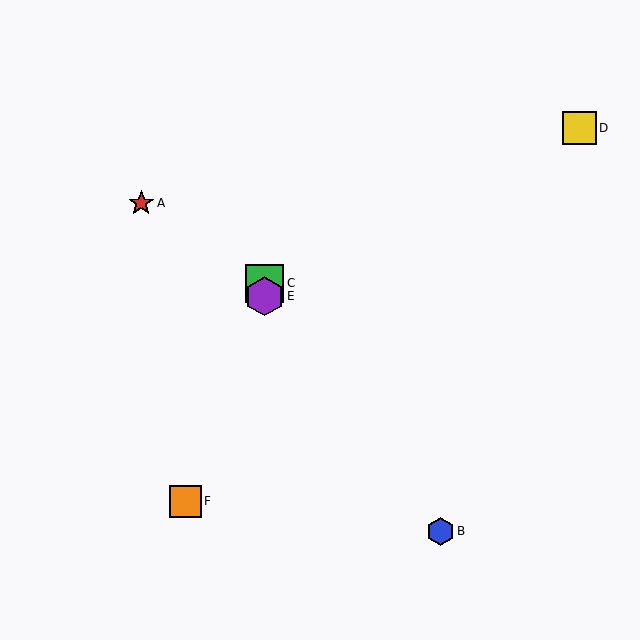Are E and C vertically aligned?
Yes, both are at x≈265.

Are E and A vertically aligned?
No, E is at x≈265 and A is at x≈141.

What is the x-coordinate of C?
Object C is at x≈265.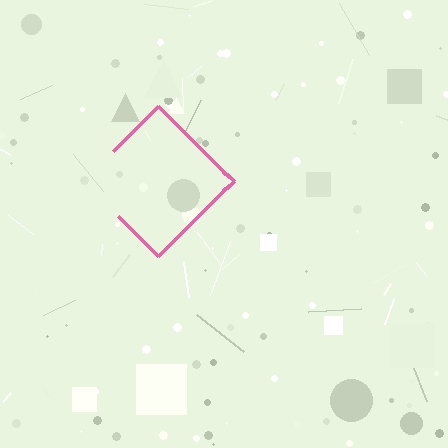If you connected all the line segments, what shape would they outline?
They would outline a diamond.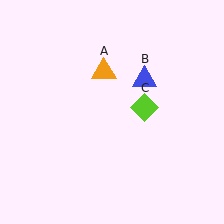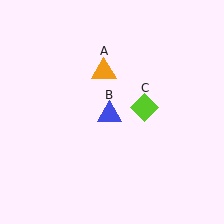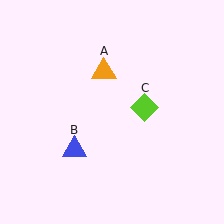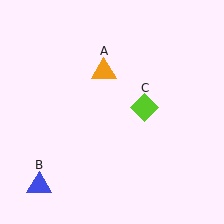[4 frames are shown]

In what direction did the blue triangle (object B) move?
The blue triangle (object B) moved down and to the left.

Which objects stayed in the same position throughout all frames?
Orange triangle (object A) and lime diamond (object C) remained stationary.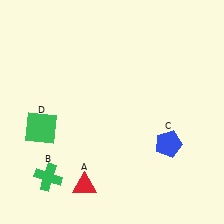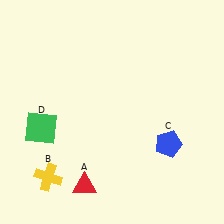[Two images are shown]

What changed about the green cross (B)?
In Image 1, B is green. In Image 2, it changed to yellow.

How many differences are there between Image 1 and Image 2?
There is 1 difference between the two images.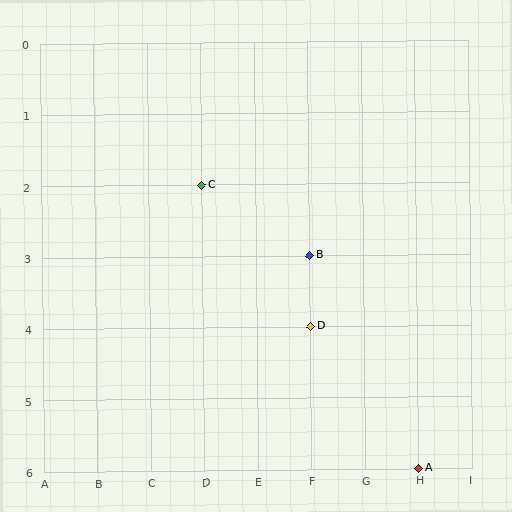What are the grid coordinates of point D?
Point D is at grid coordinates (F, 4).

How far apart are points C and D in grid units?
Points C and D are 2 columns and 2 rows apart (about 2.8 grid units diagonally).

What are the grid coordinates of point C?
Point C is at grid coordinates (D, 2).